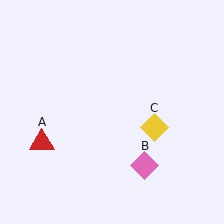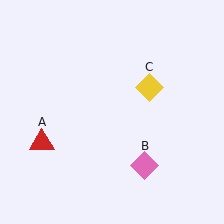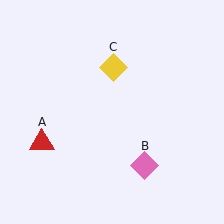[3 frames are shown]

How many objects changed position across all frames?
1 object changed position: yellow diamond (object C).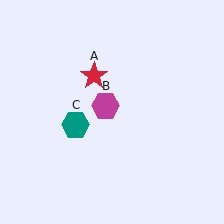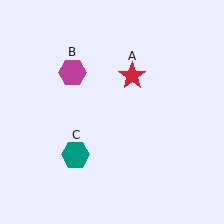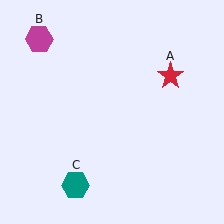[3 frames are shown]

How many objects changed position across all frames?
3 objects changed position: red star (object A), magenta hexagon (object B), teal hexagon (object C).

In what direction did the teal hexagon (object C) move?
The teal hexagon (object C) moved down.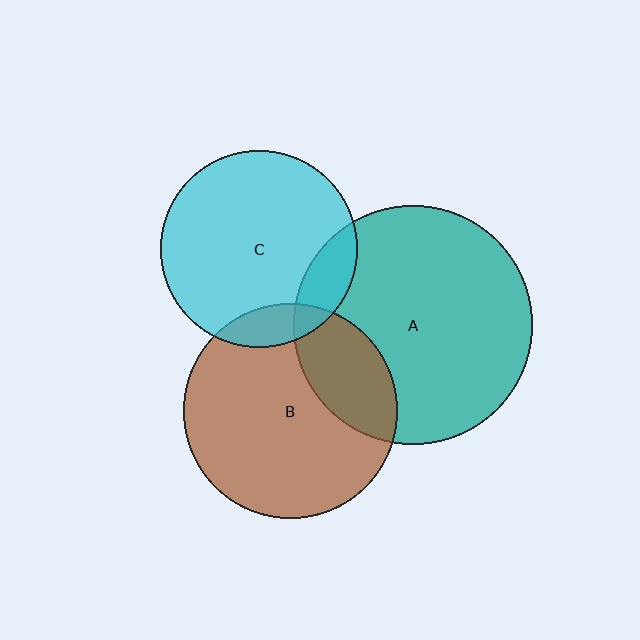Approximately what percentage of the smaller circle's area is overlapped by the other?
Approximately 10%.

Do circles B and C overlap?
Yes.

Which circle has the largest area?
Circle A (teal).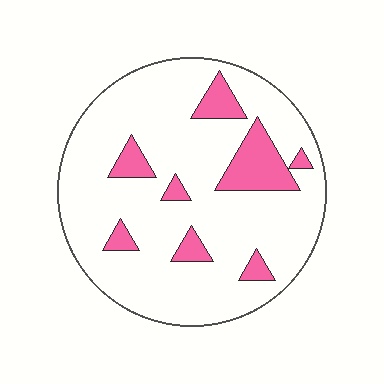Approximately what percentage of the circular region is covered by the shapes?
Approximately 15%.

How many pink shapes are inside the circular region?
8.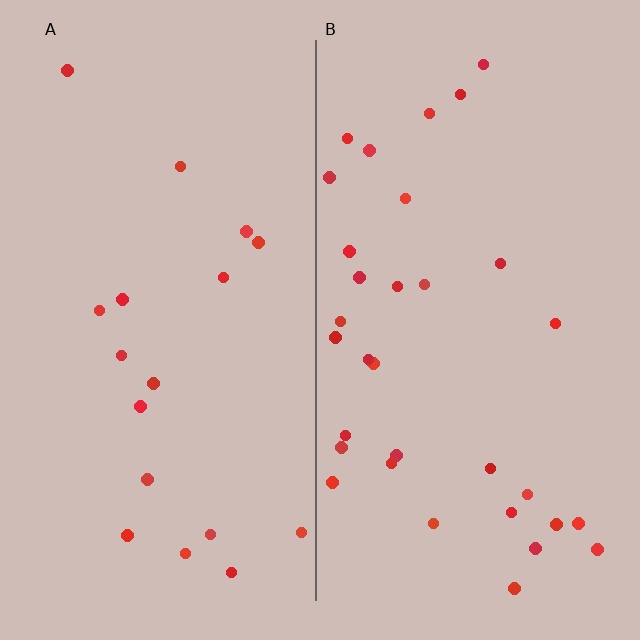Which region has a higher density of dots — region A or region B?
B (the right).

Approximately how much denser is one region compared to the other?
Approximately 1.9× — region B over region A.